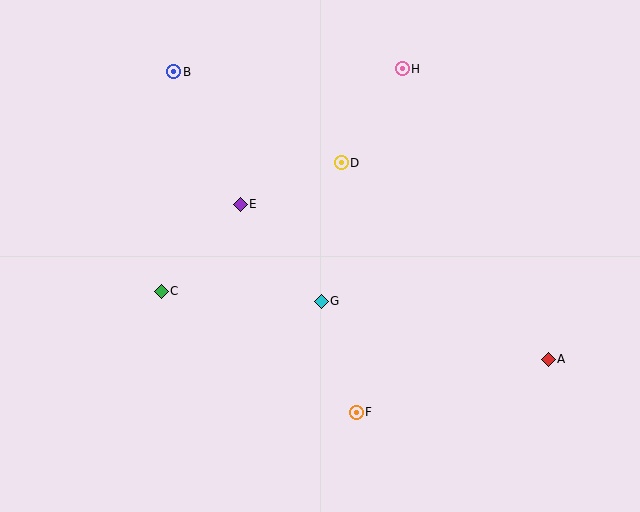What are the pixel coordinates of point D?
Point D is at (341, 163).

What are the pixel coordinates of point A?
Point A is at (548, 359).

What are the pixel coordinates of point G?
Point G is at (321, 301).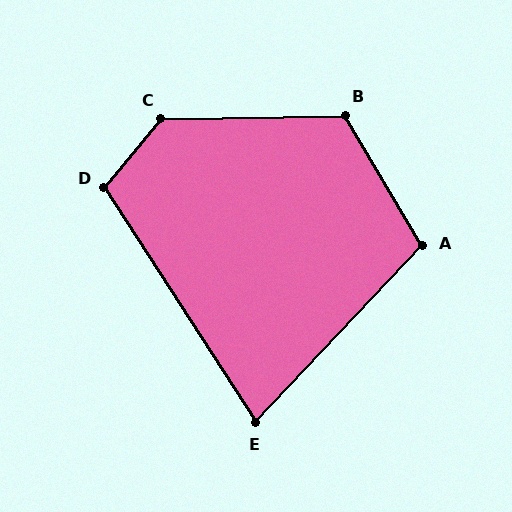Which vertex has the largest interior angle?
C, at approximately 131 degrees.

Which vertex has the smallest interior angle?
E, at approximately 76 degrees.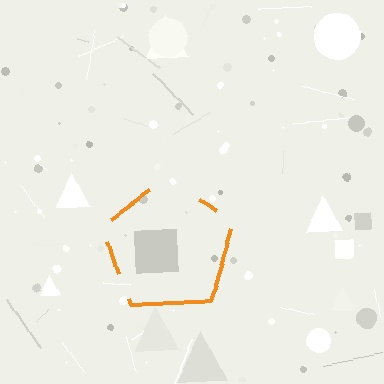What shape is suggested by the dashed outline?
The dashed outline suggests a pentagon.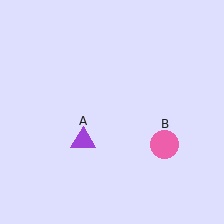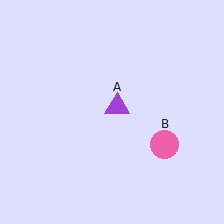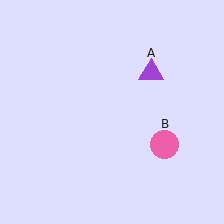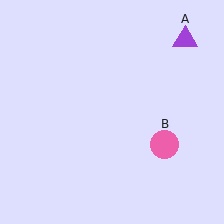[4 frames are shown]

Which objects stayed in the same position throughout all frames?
Pink circle (object B) remained stationary.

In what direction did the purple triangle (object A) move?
The purple triangle (object A) moved up and to the right.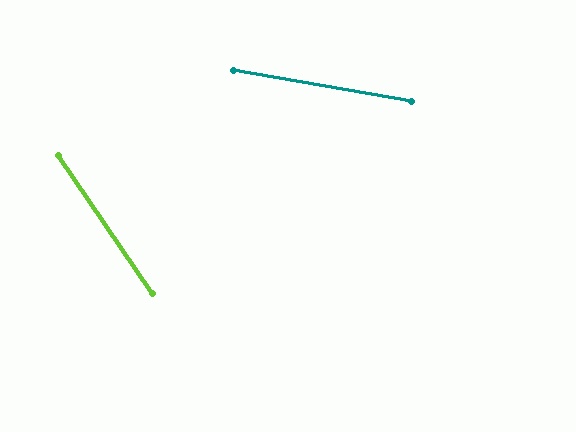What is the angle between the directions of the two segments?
Approximately 46 degrees.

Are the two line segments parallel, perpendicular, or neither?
Neither parallel nor perpendicular — they differ by about 46°.